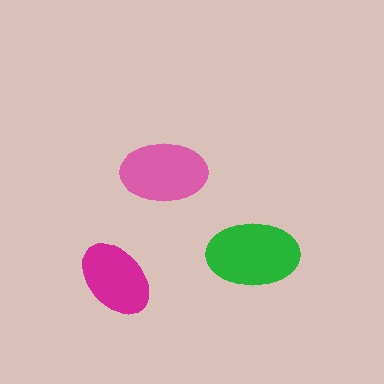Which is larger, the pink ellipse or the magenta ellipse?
The pink one.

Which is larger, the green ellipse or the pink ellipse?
The green one.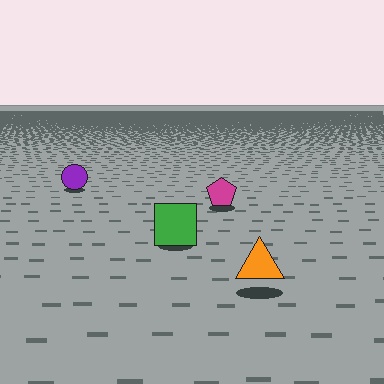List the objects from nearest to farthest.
From nearest to farthest: the orange triangle, the green square, the magenta pentagon, the purple circle.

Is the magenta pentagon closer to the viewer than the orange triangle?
No. The orange triangle is closer — you can tell from the texture gradient: the ground texture is coarser near it.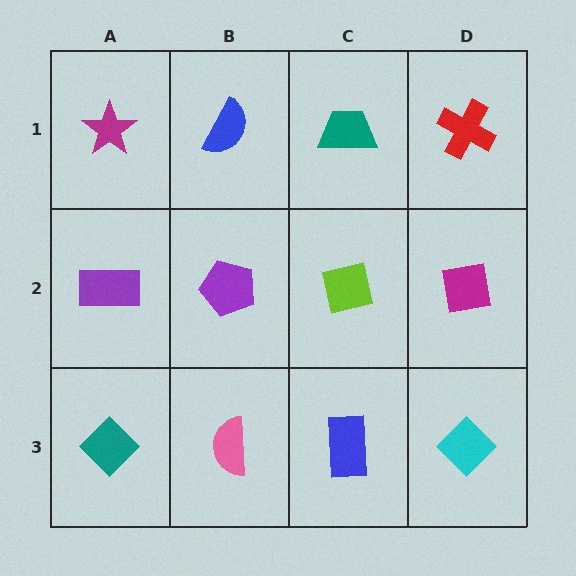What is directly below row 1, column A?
A purple rectangle.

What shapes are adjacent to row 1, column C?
A lime square (row 2, column C), a blue semicircle (row 1, column B), a red cross (row 1, column D).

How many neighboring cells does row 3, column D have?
2.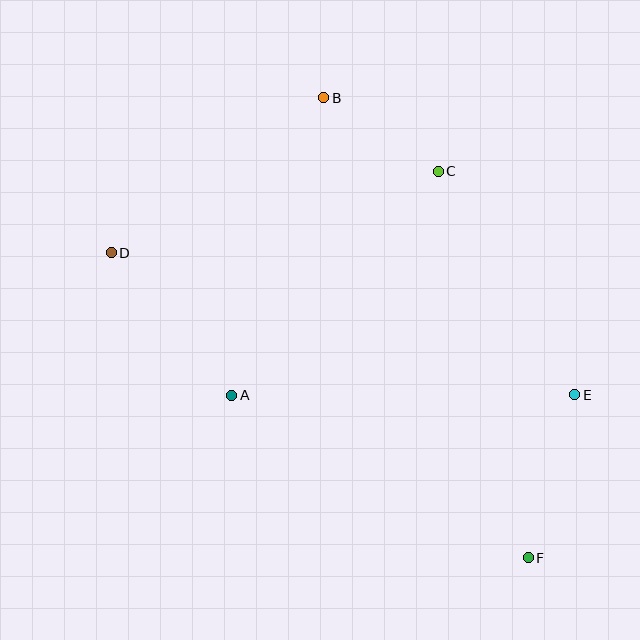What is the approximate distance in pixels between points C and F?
The distance between C and F is approximately 397 pixels.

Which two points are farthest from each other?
Points D and F are farthest from each other.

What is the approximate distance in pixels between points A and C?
The distance between A and C is approximately 305 pixels.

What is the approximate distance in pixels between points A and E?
The distance between A and E is approximately 343 pixels.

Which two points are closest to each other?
Points B and C are closest to each other.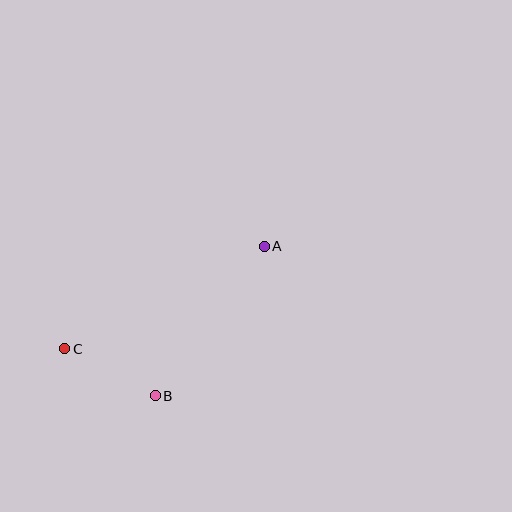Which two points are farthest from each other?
Points A and C are farthest from each other.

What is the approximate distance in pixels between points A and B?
The distance between A and B is approximately 186 pixels.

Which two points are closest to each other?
Points B and C are closest to each other.